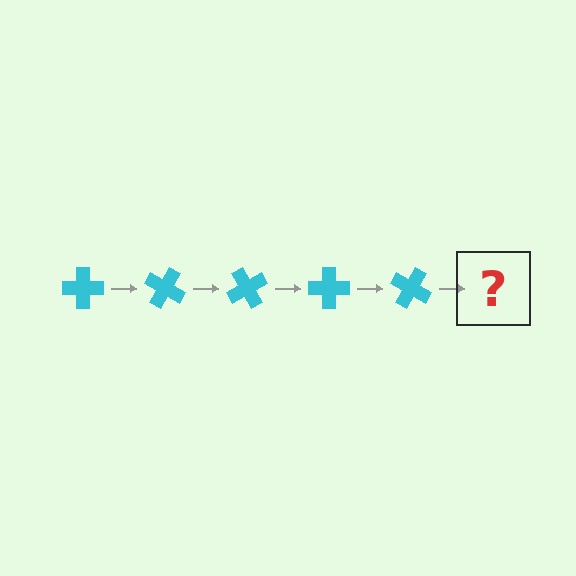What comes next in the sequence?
The next element should be a cyan cross rotated 150 degrees.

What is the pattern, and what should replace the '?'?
The pattern is that the cross rotates 30 degrees each step. The '?' should be a cyan cross rotated 150 degrees.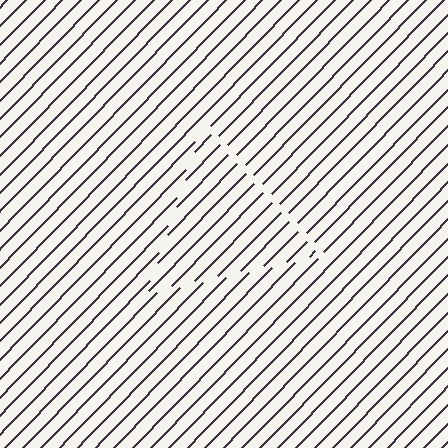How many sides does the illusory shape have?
3 sides — the line-ends trace a triangle.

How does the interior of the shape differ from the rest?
The interior of the shape contains the same grating, shifted by half a period — the contour is defined by the phase discontinuity where line-ends from the inner and outer gratings abut.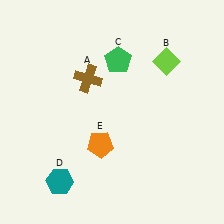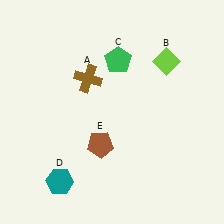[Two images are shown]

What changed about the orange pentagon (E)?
In Image 1, E is orange. In Image 2, it changed to brown.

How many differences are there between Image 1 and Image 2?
There is 1 difference between the two images.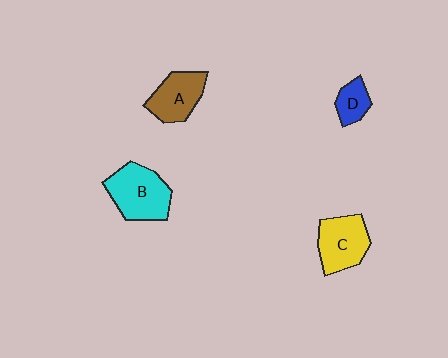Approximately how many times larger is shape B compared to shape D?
Approximately 2.4 times.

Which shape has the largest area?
Shape B (cyan).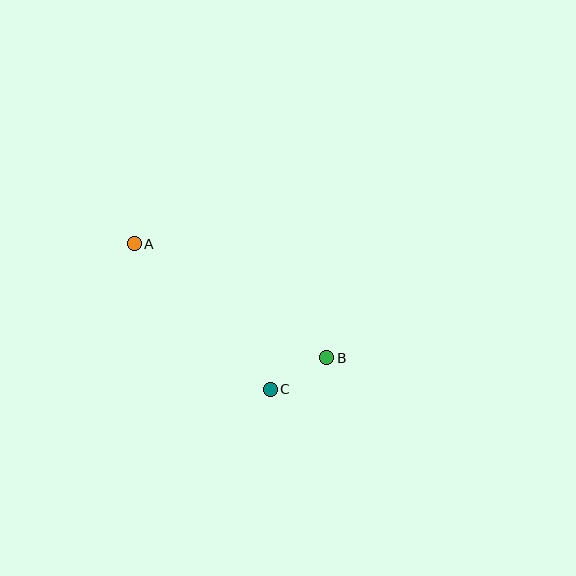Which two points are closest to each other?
Points B and C are closest to each other.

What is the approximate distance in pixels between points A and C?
The distance between A and C is approximately 199 pixels.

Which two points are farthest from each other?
Points A and B are farthest from each other.